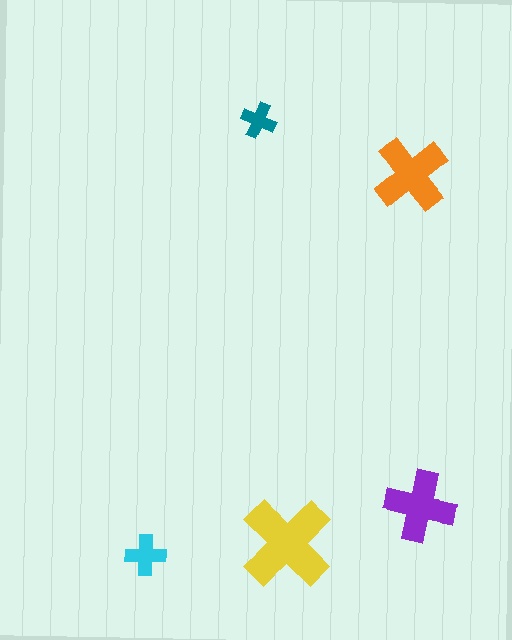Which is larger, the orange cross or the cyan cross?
The orange one.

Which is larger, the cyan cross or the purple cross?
The purple one.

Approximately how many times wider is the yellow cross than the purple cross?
About 1.5 times wider.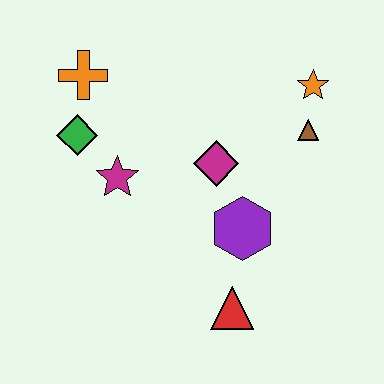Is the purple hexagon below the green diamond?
Yes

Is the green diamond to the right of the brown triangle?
No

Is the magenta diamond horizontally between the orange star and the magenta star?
Yes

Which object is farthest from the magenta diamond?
The orange cross is farthest from the magenta diamond.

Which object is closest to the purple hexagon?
The magenta diamond is closest to the purple hexagon.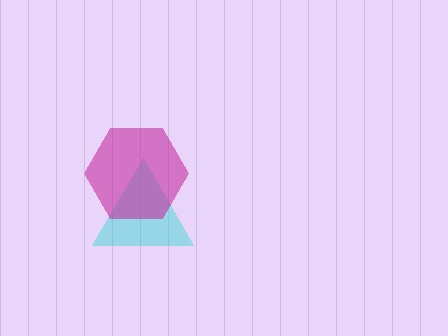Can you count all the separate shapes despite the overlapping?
Yes, there are 2 separate shapes.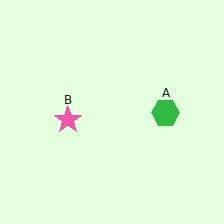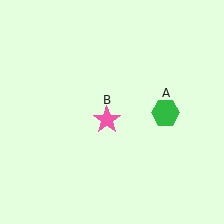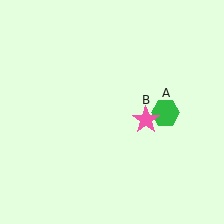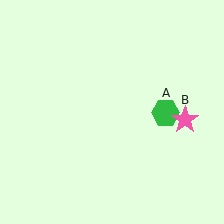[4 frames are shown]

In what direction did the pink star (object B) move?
The pink star (object B) moved right.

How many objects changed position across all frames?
1 object changed position: pink star (object B).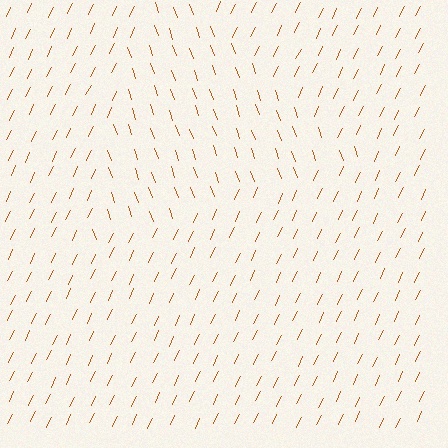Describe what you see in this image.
The image is filled with small brown line segments. A triangle region in the image has lines oriented differently from the surrounding lines, creating a visible texture boundary.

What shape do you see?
I see a triangle.